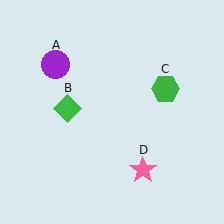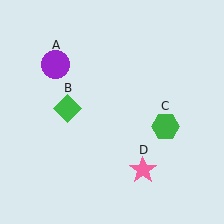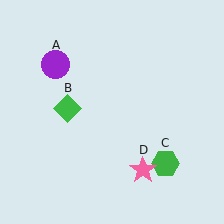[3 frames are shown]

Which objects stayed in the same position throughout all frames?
Purple circle (object A) and green diamond (object B) and pink star (object D) remained stationary.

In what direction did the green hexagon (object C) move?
The green hexagon (object C) moved down.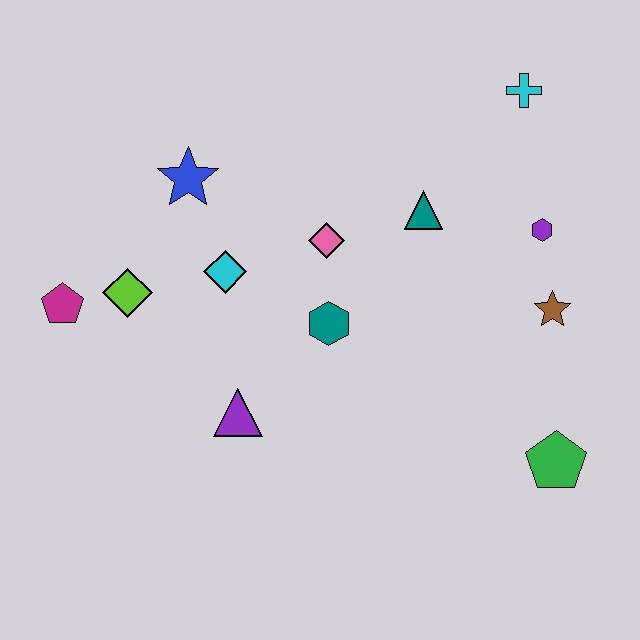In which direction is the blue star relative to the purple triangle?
The blue star is above the purple triangle.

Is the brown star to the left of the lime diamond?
No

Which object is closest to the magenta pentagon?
The lime diamond is closest to the magenta pentagon.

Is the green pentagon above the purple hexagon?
No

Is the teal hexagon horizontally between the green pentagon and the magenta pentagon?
Yes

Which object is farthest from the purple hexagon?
The magenta pentagon is farthest from the purple hexagon.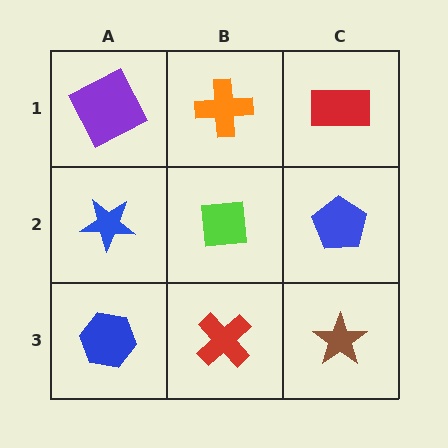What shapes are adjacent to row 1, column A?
A blue star (row 2, column A), an orange cross (row 1, column B).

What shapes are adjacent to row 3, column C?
A blue pentagon (row 2, column C), a red cross (row 3, column B).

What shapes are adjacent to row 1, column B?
A lime square (row 2, column B), a purple square (row 1, column A), a red rectangle (row 1, column C).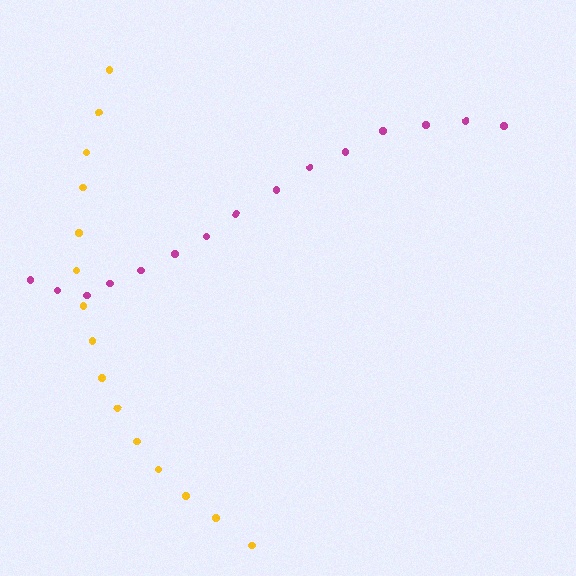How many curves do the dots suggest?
There are 2 distinct paths.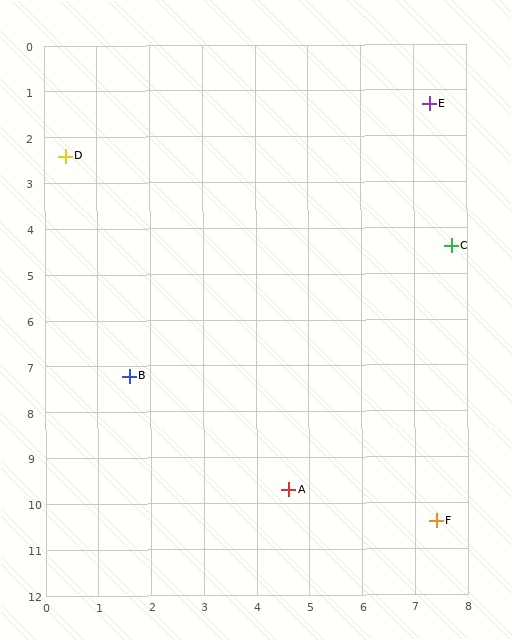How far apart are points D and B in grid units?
Points D and B are about 4.9 grid units apart.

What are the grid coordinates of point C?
Point C is at approximately (7.7, 4.4).